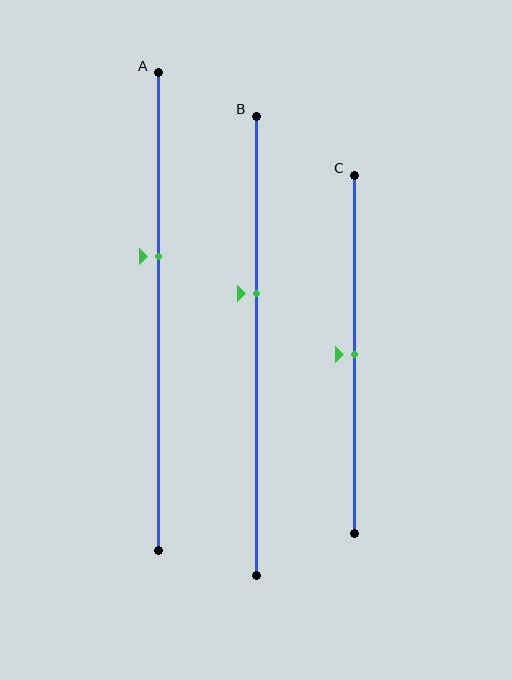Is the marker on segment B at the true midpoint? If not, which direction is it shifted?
No, the marker on segment B is shifted upward by about 11% of the segment length.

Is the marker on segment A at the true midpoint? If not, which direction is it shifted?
No, the marker on segment A is shifted upward by about 12% of the segment length.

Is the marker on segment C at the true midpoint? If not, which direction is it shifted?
Yes, the marker on segment C is at the true midpoint.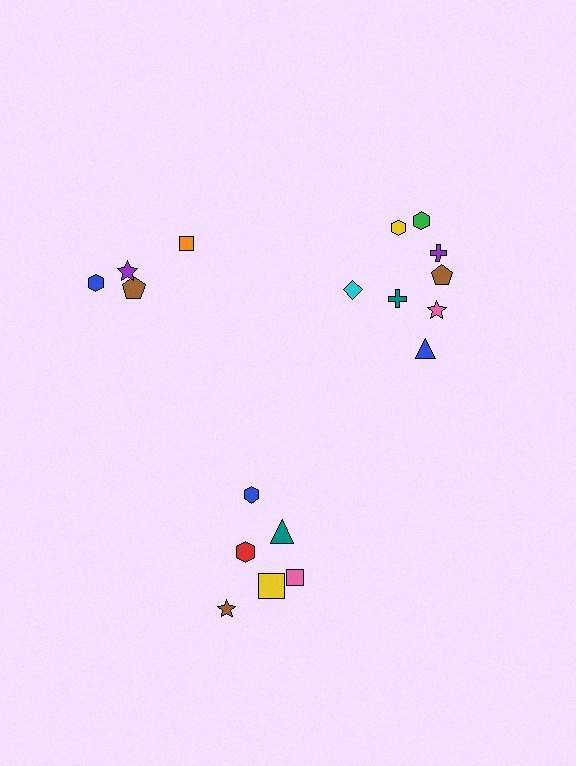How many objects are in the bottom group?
There are 6 objects.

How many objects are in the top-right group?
There are 8 objects.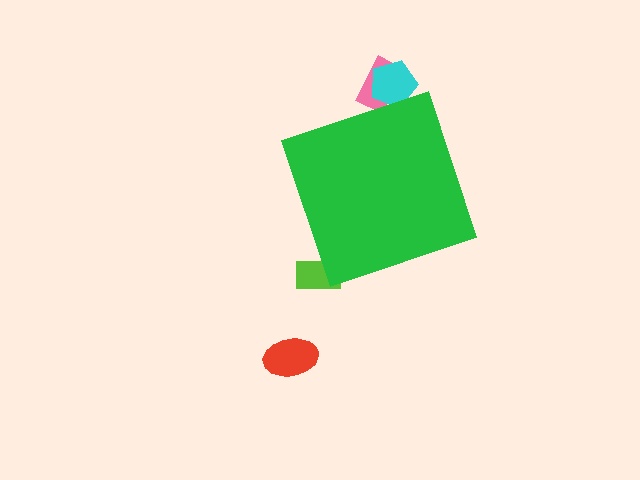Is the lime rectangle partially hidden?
Yes, the lime rectangle is partially hidden behind the green diamond.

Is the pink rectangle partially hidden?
Yes, the pink rectangle is partially hidden behind the green diamond.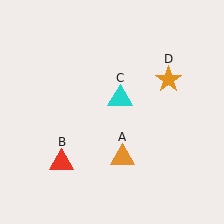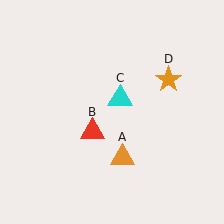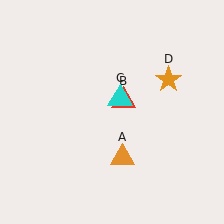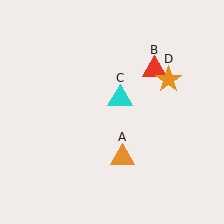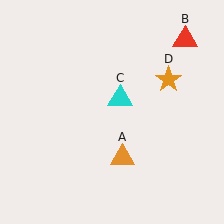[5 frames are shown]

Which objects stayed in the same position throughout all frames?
Orange triangle (object A) and cyan triangle (object C) and orange star (object D) remained stationary.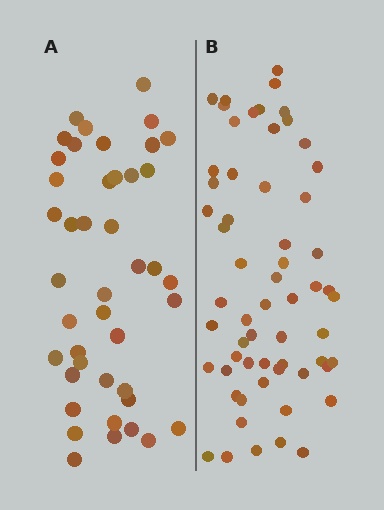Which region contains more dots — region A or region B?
Region B (the right region) has more dots.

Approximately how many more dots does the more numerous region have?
Region B has approximately 15 more dots than region A.